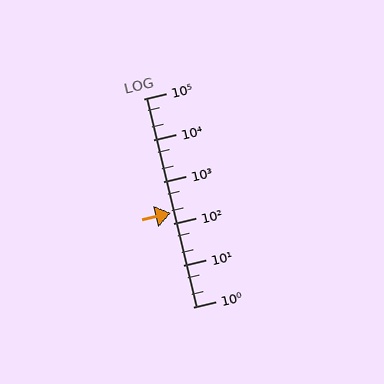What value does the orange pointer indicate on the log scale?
The pointer indicates approximately 180.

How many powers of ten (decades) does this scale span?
The scale spans 5 decades, from 1 to 100000.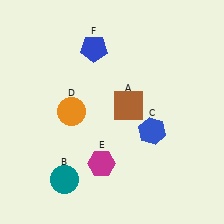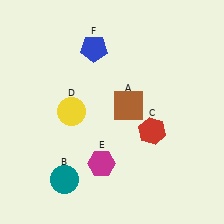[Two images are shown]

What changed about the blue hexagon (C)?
In Image 1, C is blue. In Image 2, it changed to red.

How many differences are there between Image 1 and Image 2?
There are 2 differences between the two images.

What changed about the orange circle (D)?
In Image 1, D is orange. In Image 2, it changed to yellow.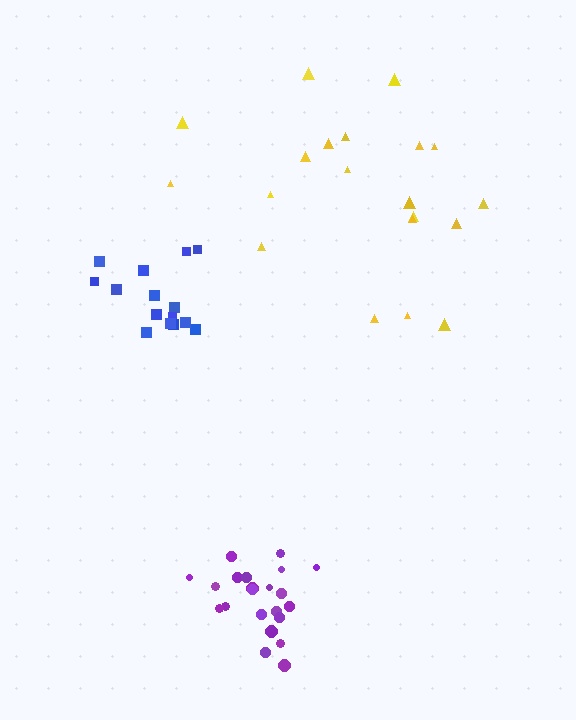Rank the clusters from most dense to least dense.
purple, blue, yellow.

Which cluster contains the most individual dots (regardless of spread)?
Purple (22).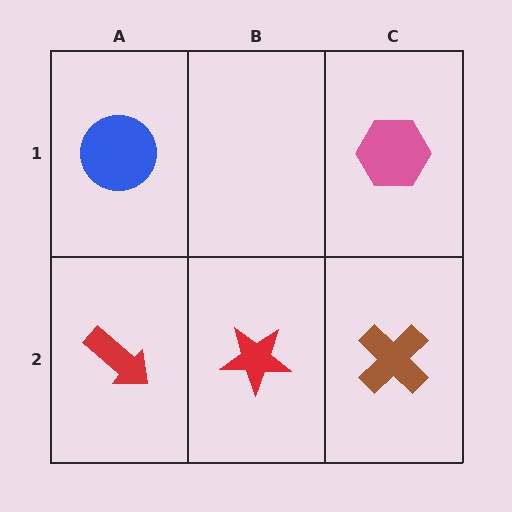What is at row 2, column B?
A red star.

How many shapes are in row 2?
3 shapes.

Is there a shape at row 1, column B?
No, that cell is empty.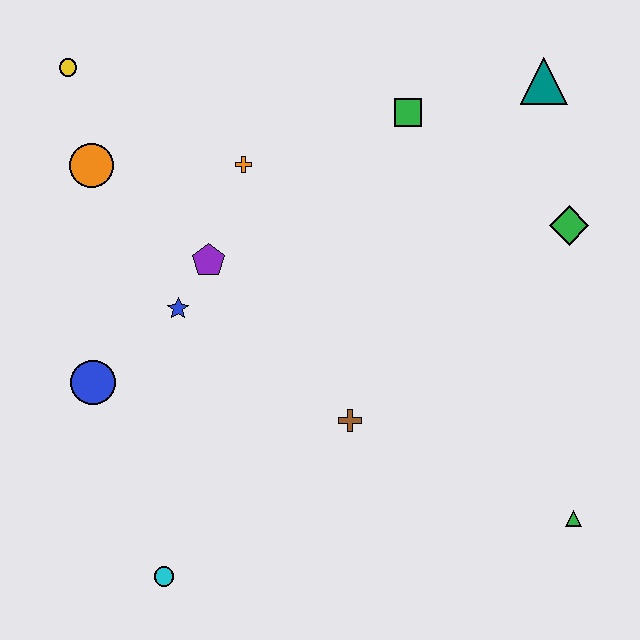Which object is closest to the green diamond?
The teal triangle is closest to the green diamond.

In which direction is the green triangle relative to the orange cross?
The green triangle is below the orange cross.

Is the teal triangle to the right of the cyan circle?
Yes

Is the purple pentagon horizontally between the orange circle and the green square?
Yes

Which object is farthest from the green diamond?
The cyan circle is farthest from the green diamond.